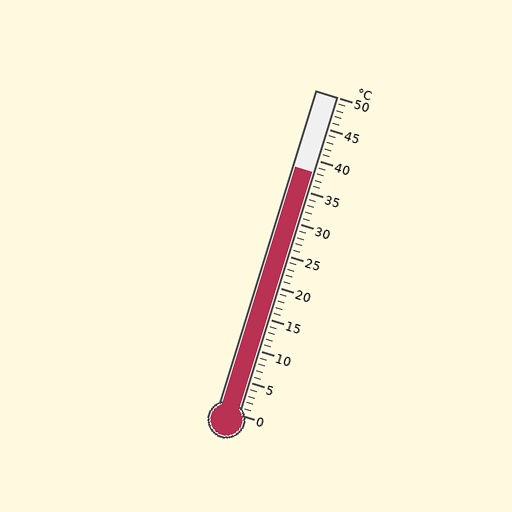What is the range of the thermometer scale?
The thermometer scale ranges from 0°C to 50°C.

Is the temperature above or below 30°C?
The temperature is above 30°C.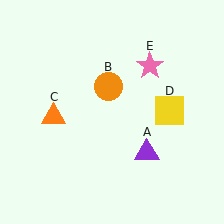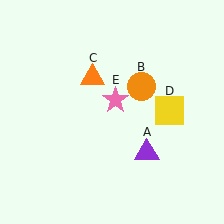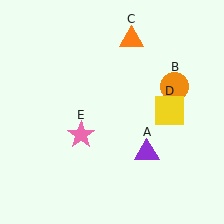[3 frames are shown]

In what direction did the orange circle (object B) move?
The orange circle (object B) moved right.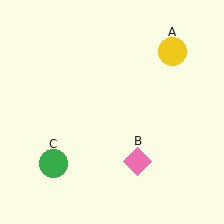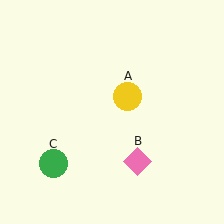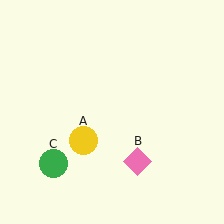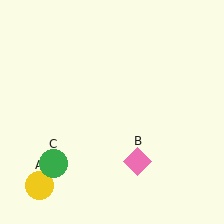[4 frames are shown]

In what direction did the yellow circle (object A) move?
The yellow circle (object A) moved down and to the left.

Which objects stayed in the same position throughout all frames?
Pink diamond (object B) and green circle (object C) remained stationary.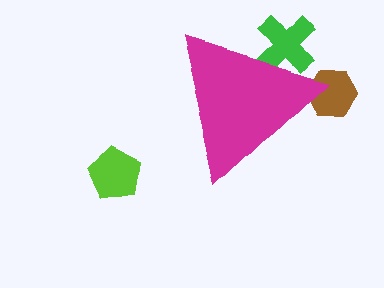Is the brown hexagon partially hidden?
Yes, the brown hexagon is partially hidden behind the magenta triangle.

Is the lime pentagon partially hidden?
No, the lime pentagon is fully visible.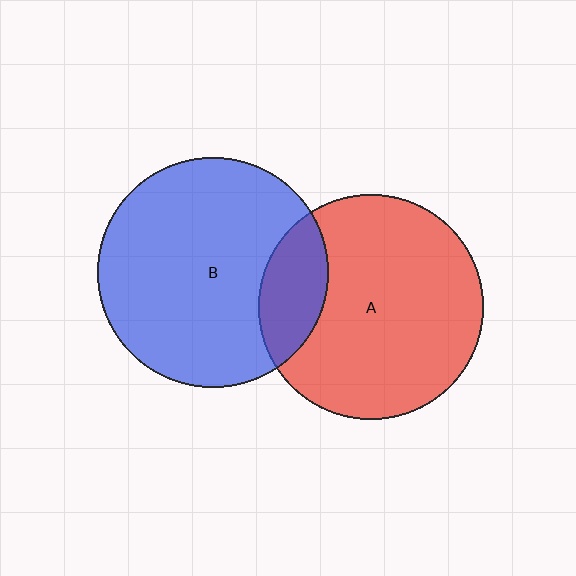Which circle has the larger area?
Circle B (blue).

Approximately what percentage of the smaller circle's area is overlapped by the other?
Approximately 20%.